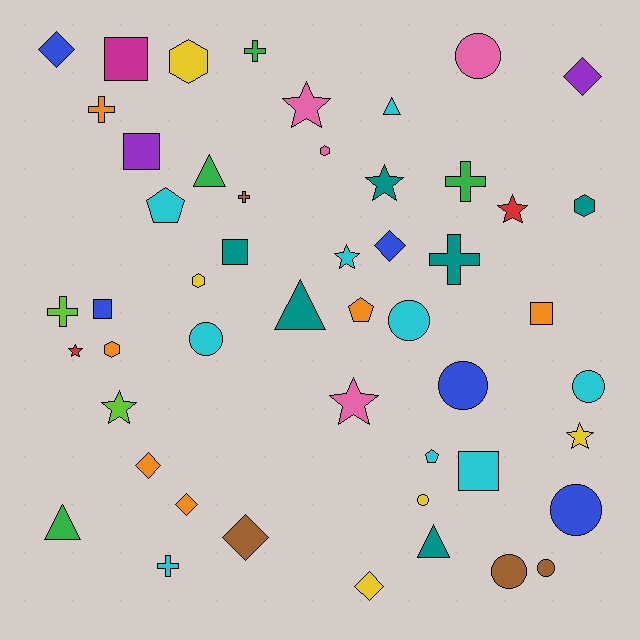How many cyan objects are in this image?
There are 9 cyan objects.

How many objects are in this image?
There are 50 objects.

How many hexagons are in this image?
There are 5 hexagons.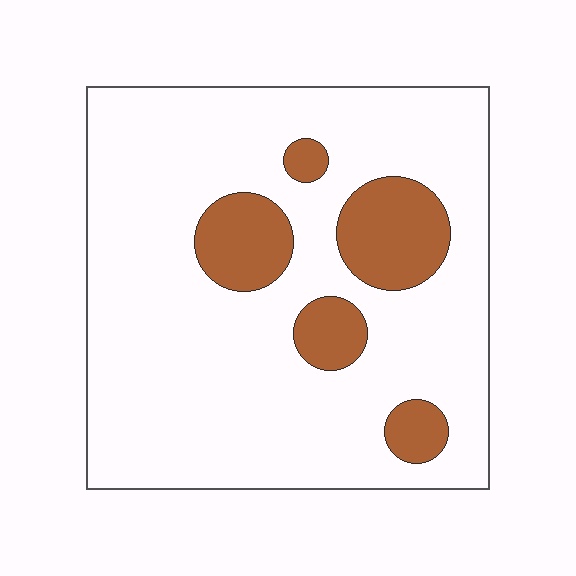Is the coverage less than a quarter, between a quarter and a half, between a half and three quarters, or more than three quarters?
Less than a quarter.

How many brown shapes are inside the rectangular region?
5.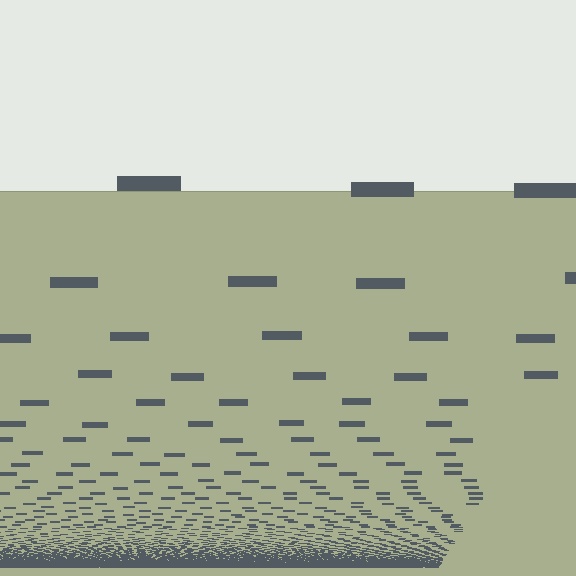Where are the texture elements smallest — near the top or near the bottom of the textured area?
Near the bottom.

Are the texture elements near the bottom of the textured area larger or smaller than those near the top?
Smaller. The gradient is inverted — elements near the bottom are smaller and denser.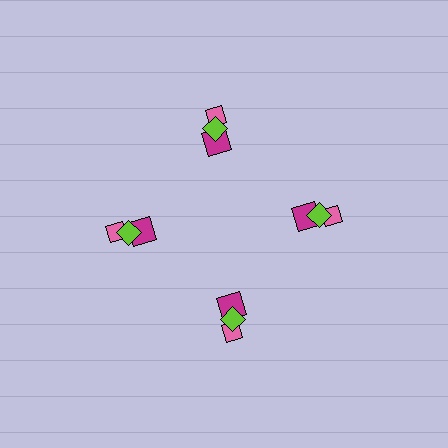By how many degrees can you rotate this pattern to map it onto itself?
The pattern maps onto itself every 90 degrees of rotation.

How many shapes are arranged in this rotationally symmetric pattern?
There are 12 shapes, arranged in 4 groups of 3.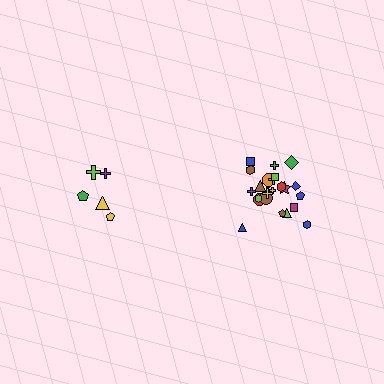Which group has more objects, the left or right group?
The right group.